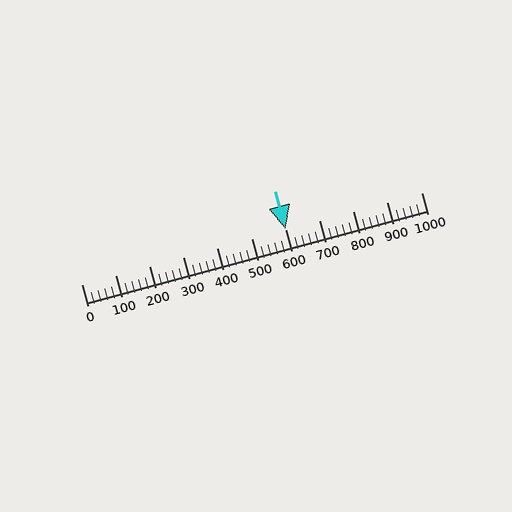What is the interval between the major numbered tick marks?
The major tick marks are spaced 100 units apart.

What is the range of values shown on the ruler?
The ruler shows values from 0 to 1000.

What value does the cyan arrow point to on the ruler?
The cyan arrow points to approximately 600.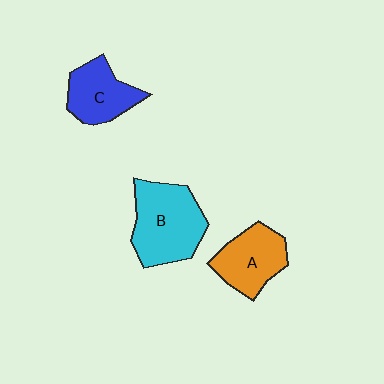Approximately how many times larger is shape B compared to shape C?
Approximately 1.5 times.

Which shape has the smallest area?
Shape C (blue).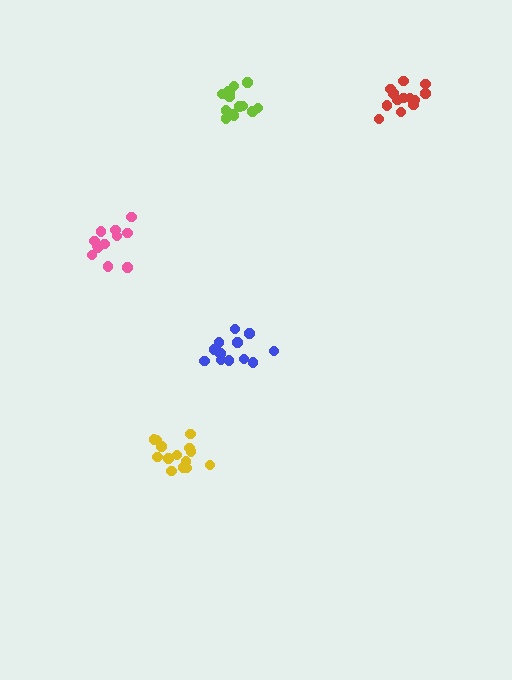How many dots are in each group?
Group 1: 13 dots, Group 2: 12 dots, Group 3: 14 dots, Group 4: 12 dots, Group 5: 15 dots (66 total).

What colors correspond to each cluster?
The clusters are colored: red, pink, yellow, blue, lime.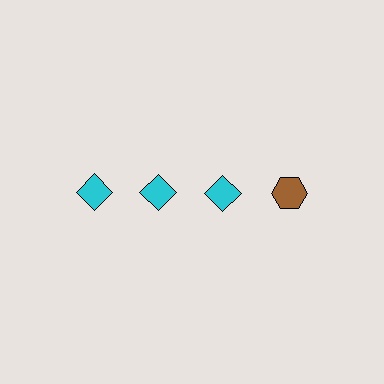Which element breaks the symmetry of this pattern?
The brown hexagon in the top row, second from right column breaks the symmetry. All other shapes are cyan diamonds.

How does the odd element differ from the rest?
It differs in both color (brown instead of cyan) and shape (hexagon instead of diamond).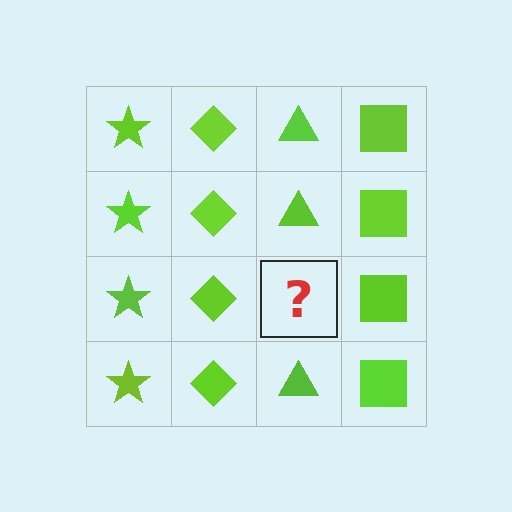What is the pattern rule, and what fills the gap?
The rule is that each column has a consistent shape. The gap should be filled with a lime triangle.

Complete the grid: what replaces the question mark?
The question mark should be replaced with a lime triangle.